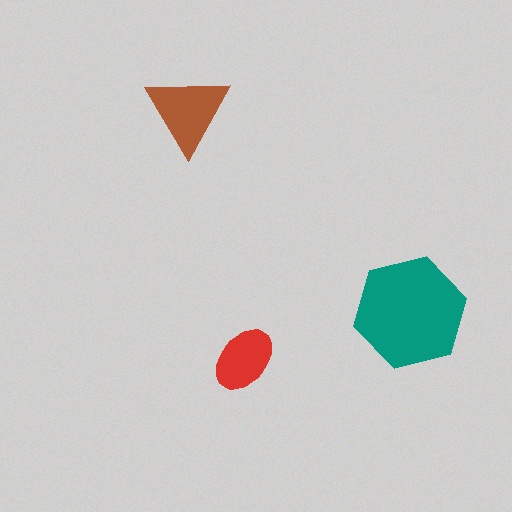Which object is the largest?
The teal hexagon.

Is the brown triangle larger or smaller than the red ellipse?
Larger.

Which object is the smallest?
The red ellipse.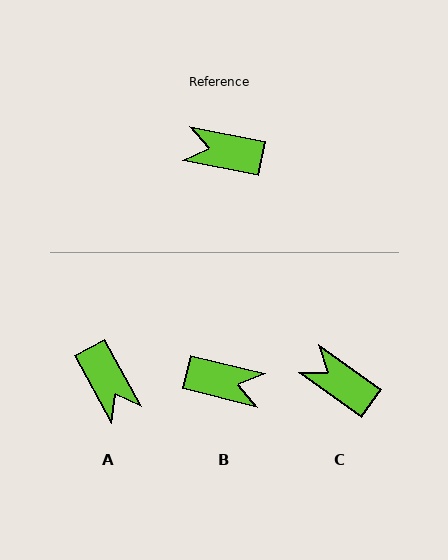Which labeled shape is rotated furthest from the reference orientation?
B, about 177 degrees away.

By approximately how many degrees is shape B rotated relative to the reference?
Approximately 177 degrees counter-clockwise.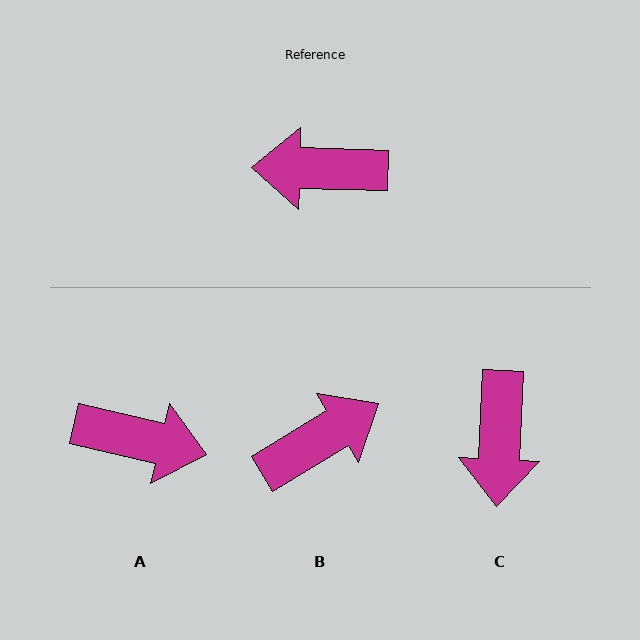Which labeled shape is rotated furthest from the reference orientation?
A, about 168 degrees away.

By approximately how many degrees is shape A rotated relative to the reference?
Approximately 168 degrees counter-clockwise.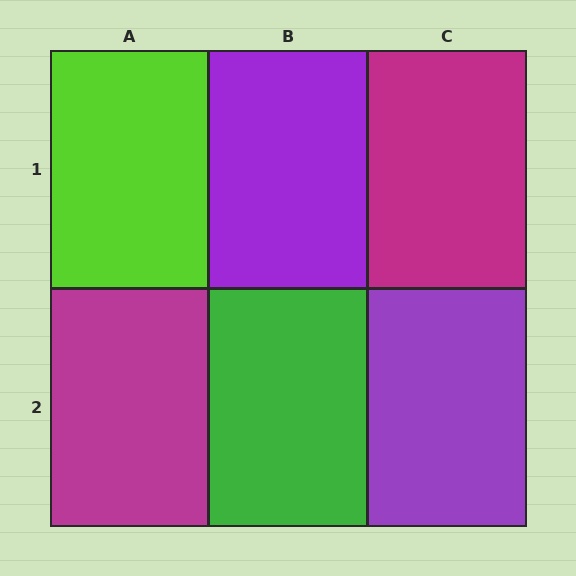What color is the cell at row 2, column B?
Green.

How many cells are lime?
1 cell is lime.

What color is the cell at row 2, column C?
Purple.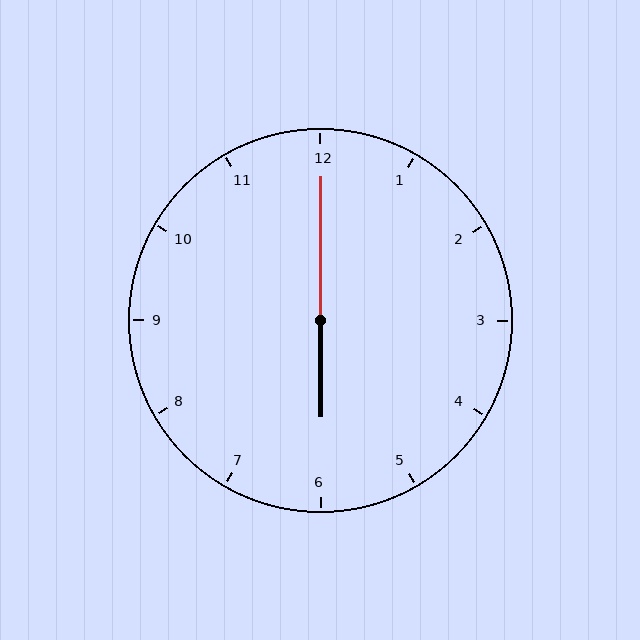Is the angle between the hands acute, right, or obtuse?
It is obtuse.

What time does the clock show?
6:00.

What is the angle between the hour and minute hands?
Approximately 180 degrees.